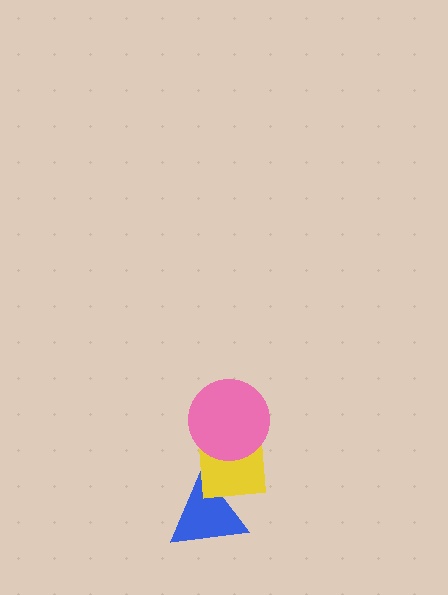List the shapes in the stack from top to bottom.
From top to bottom: the pink circle, the yellow square, the blue triangle.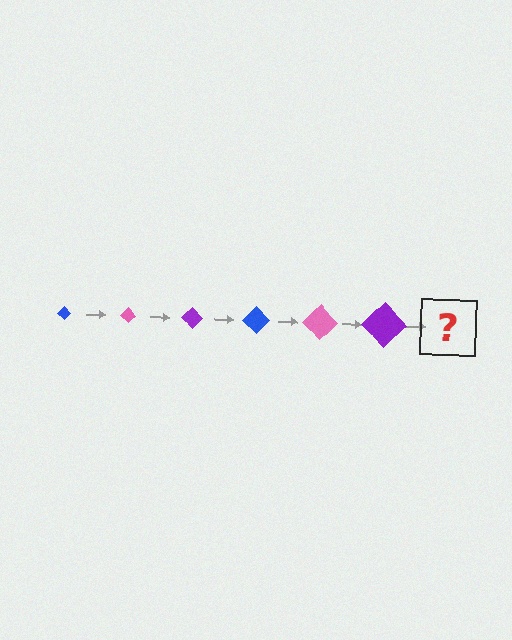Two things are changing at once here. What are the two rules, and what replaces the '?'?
The two rules are that the diamond grows larger each step and the color cycles through blue, pink, and purple. The '?' should be a blue diamond, larger than the previous one.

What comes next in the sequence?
The next element should be a blue diamond, larger than the previous one.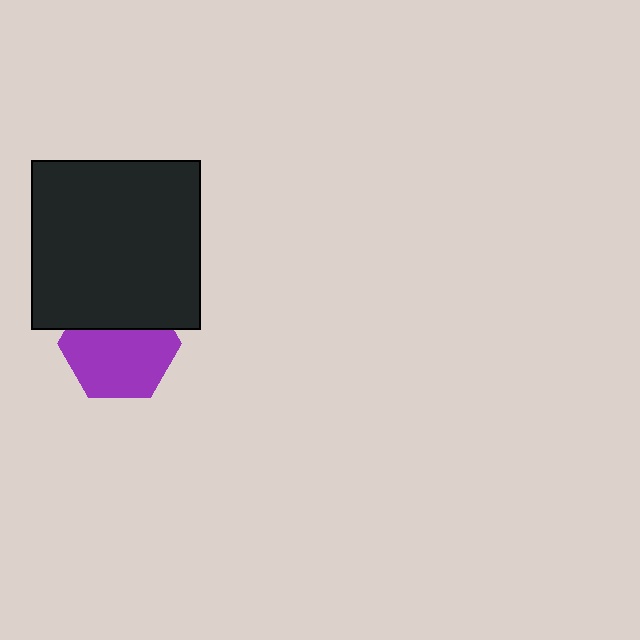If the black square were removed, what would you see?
You would see the complete purple hexagon.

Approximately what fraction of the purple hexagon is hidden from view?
Roughly 34% of the purple hexagon is hidden behind the black square.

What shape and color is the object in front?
The object in front is a black square.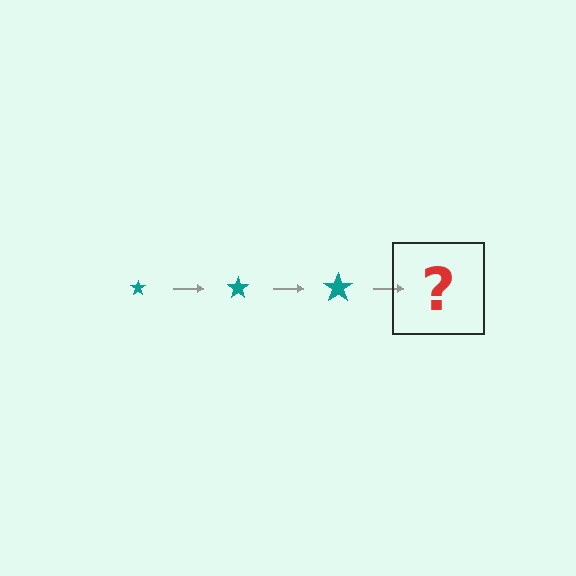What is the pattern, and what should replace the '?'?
The pattern is that the star gets progressively larger each step. The '?' should be a teal star, larger than the previous one.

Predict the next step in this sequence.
The next step is a teal star, larger than the previous one.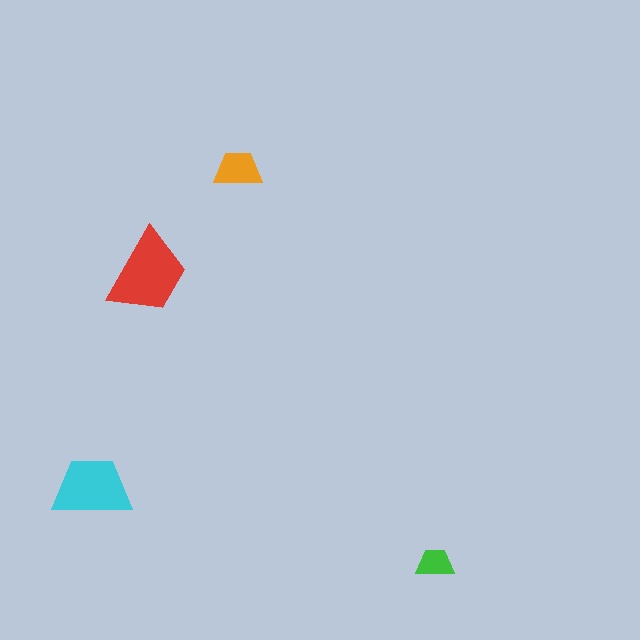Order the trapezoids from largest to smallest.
the red one, the cyan one, the orange one, the green one.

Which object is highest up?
The orange trapezoid is topmost.